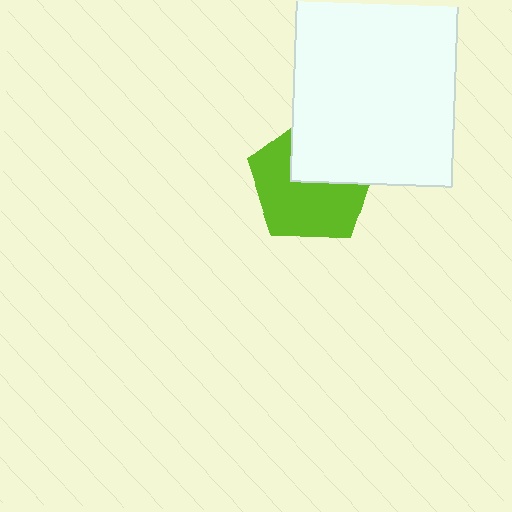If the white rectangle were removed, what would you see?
You would see the complete lime pentagon.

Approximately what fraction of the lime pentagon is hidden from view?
Roughly 39% of the lime pentagon is hidden behind the white rectangle.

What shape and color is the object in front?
The object in front is a white rectangle.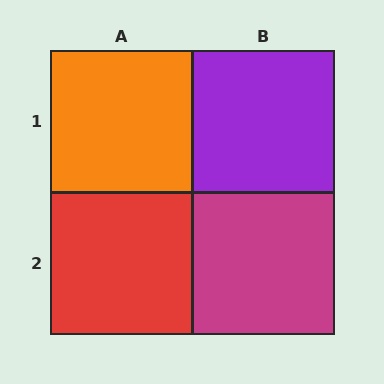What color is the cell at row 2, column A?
Red.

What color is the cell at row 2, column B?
Magenta.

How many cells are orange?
1 cell is orange.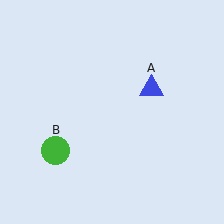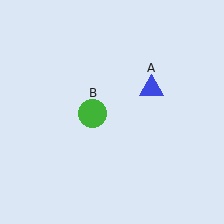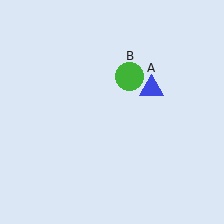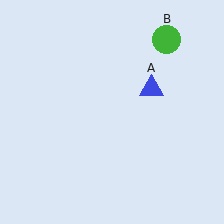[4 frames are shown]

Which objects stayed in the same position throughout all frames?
Blue triangle (object A) remained stationary.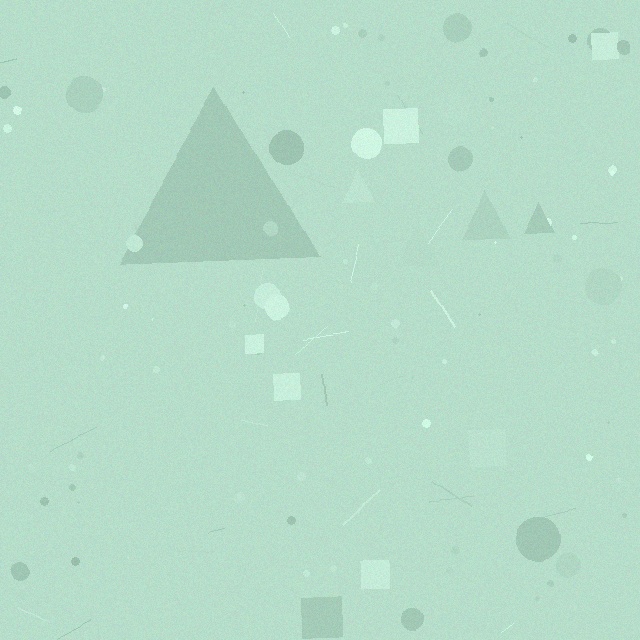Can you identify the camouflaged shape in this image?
The camouflaged shape is a triangle.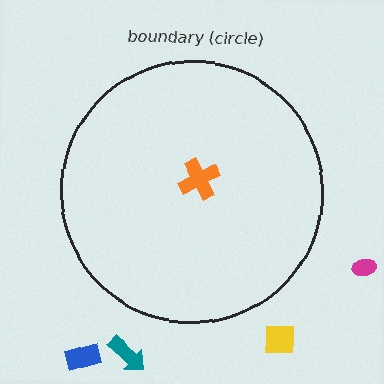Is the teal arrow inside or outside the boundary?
Outside.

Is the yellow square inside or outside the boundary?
Outside.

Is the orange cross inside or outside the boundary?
Inside.